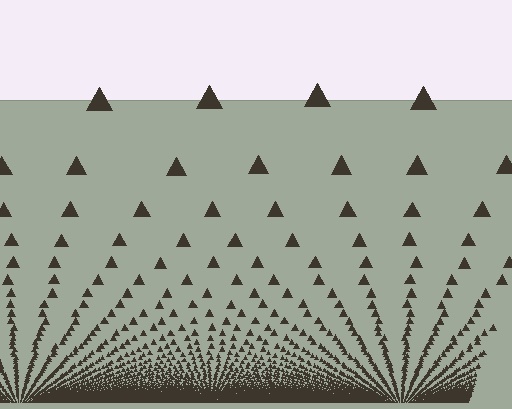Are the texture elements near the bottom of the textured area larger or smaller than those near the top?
Smaller. The gradient is inverted — elements near the bottom are smaller and denser.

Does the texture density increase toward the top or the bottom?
Density increases toward the bottom.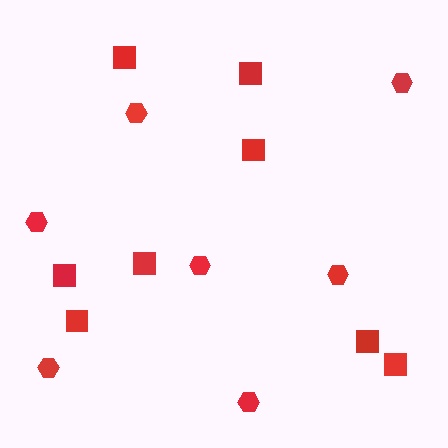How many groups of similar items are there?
There are 2 groups: one group of squares (8) and one group of hexagons (7).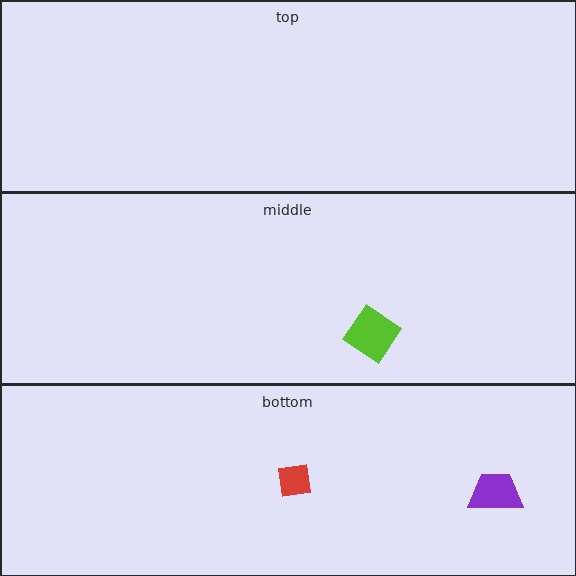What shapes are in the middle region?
The lime diamond.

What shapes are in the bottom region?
The red square, the purple trapezoid.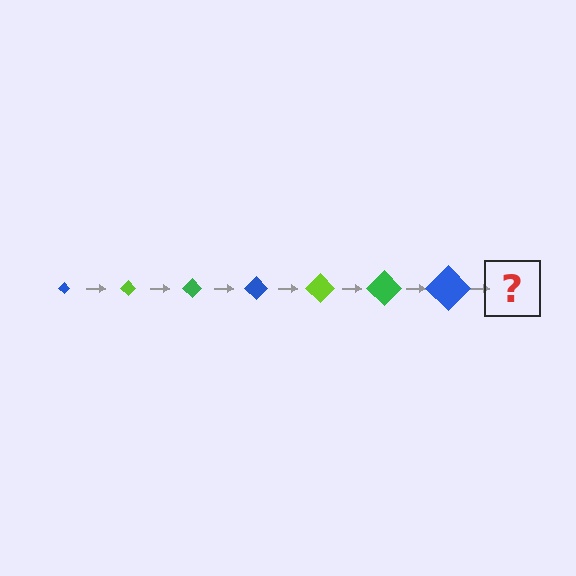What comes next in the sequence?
The next element should be a lime diamond, larger than the previous one.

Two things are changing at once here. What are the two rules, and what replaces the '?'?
The two rules are that the diamond grows larger each step and the color cycles through blue, lime, and green. The '?' should be a lime diamond, larger than the previous one.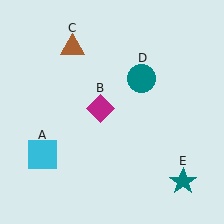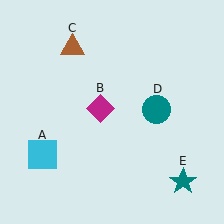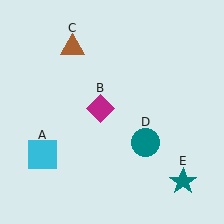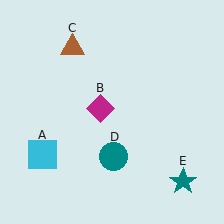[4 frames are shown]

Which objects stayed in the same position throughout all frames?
Cyan square (object A) and magenta diamond (object B) and brown triangle (object C) and teal star (object E) remained stationary.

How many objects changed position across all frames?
1 object changed position: teal circle (object D).